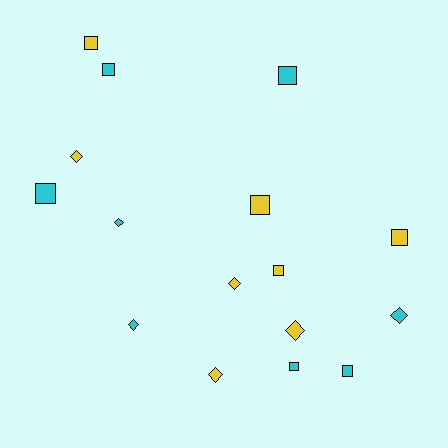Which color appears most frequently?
Yellow, with 8 objects.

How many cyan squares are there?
There are 5 cyan squares.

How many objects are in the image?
There are 16 objects.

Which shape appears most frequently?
Square, with 9 objects.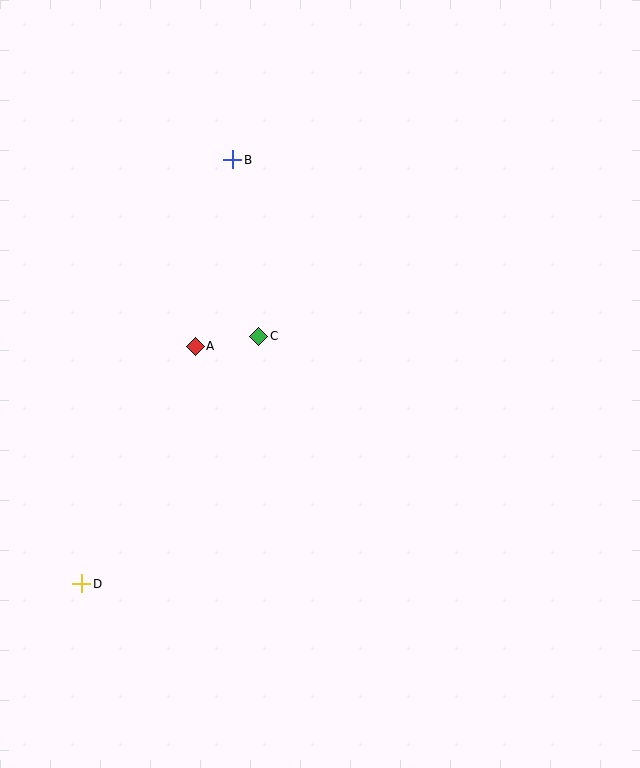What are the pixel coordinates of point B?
Point B is at (233, 160).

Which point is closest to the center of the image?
Point C at (259, 336) is closest to the center.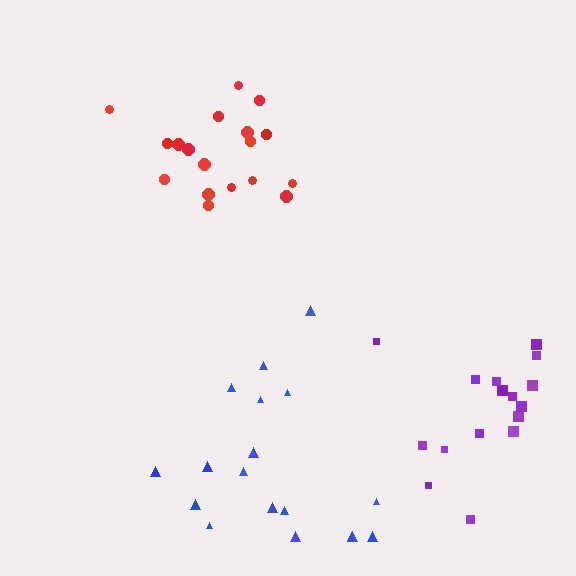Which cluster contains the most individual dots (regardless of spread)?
Blue (19).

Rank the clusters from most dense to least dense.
red, purple, blue.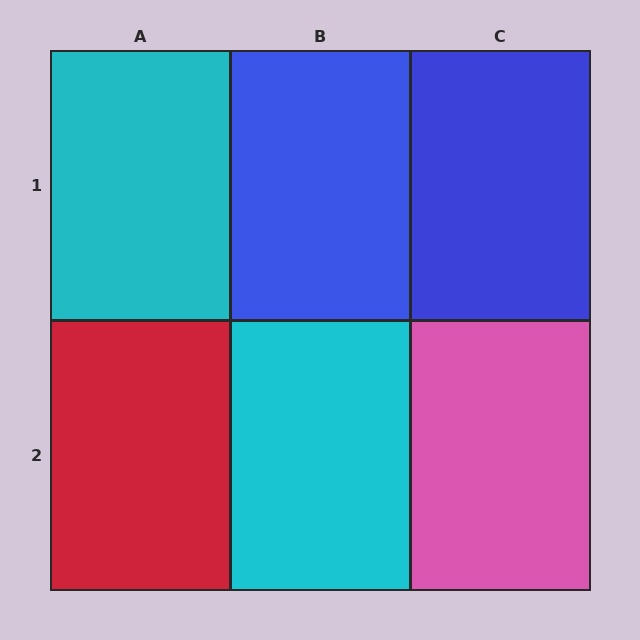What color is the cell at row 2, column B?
Cyan.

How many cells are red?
1 cell is red.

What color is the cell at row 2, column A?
Red.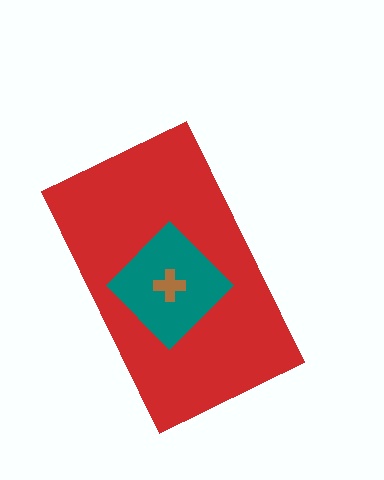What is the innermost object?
The brown cross.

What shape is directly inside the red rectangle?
The teal diamond.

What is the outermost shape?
The red rectangle.